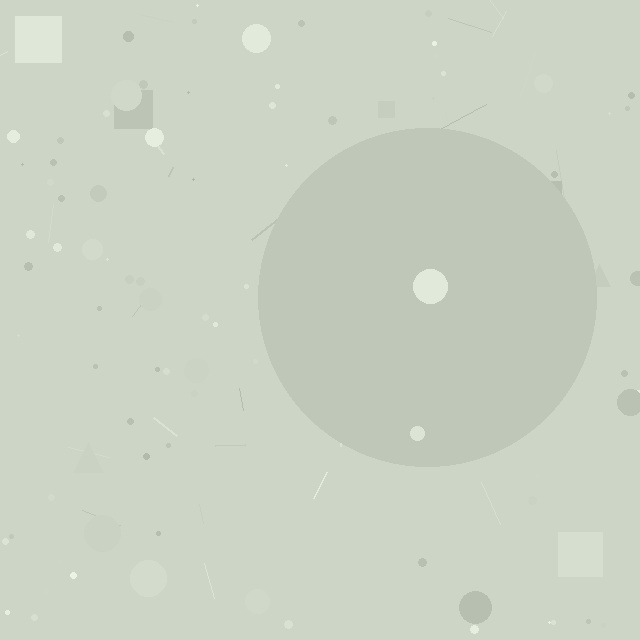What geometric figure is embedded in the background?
A circle is embedded in the background.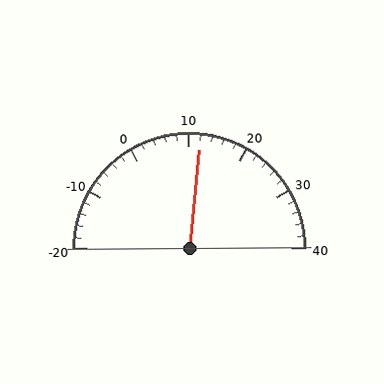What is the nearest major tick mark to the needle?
The nearest major tick mark is 10.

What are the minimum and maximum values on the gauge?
The gauge ranges from -20 to 40.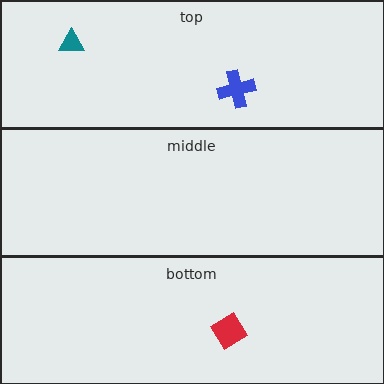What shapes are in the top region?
The blue cross, the teal triangle.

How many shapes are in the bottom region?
1.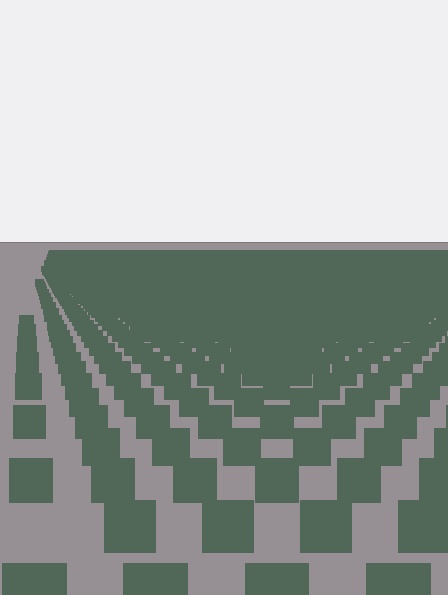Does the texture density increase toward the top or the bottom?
Density increases toward the top.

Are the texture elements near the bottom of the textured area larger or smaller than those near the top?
Larger. Near the bottom, elements are closer to the viewer and appear at a bigger on-screen size.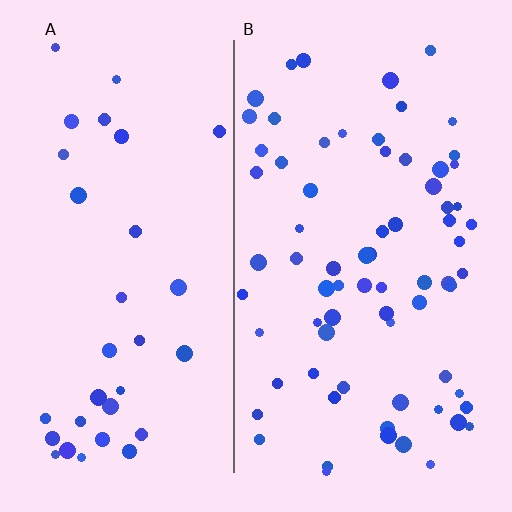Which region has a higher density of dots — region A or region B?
B (the right).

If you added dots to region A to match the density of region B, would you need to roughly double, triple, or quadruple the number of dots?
Approximately double.